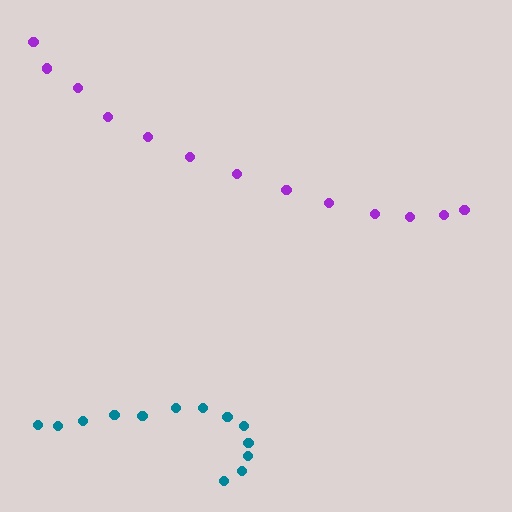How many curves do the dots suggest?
There are 2 distinct paths.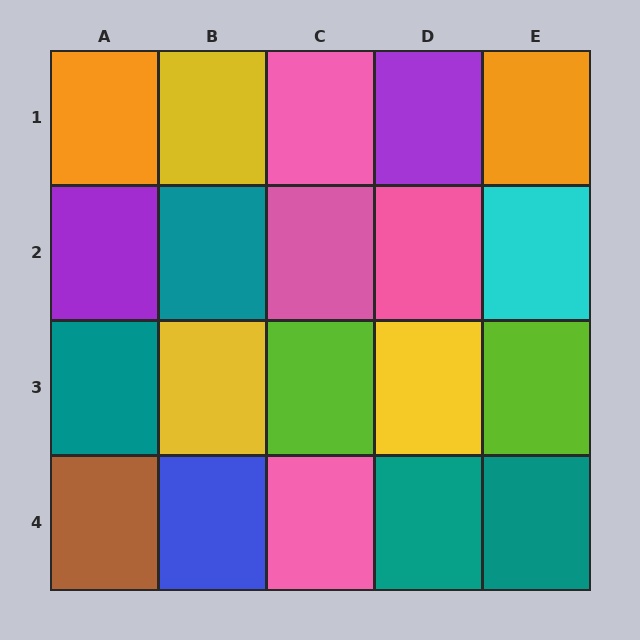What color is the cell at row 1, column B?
Yellow.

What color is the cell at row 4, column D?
Teal.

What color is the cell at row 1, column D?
Purple.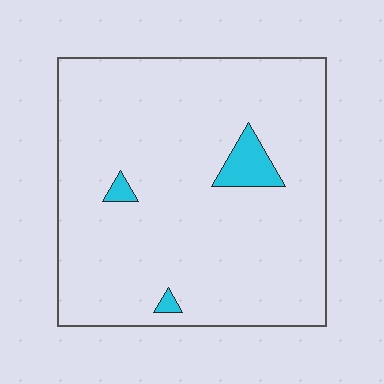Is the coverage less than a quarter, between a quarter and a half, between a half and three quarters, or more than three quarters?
Less than a quarter.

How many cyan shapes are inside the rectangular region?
3.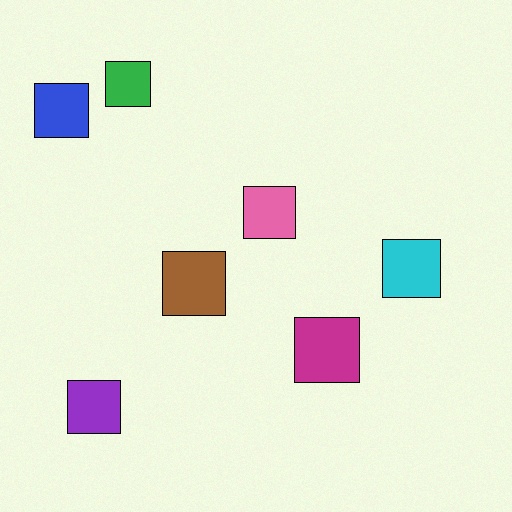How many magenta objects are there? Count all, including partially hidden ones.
There is 1 magenta object.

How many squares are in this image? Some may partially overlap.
There are 7 squares.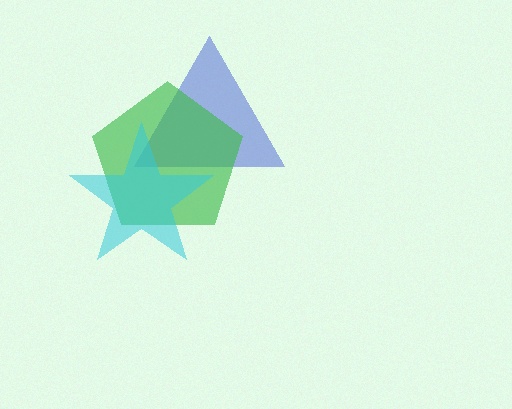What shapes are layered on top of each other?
The layered shapes are: a blue triangle, a green pentagon, a cyan star.